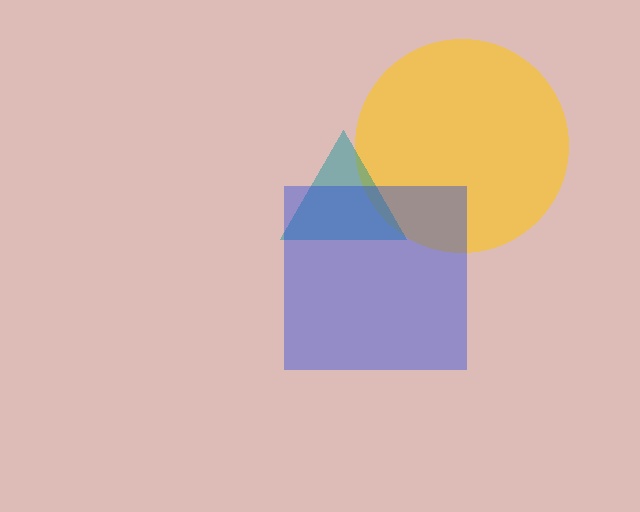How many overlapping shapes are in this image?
There are 3 overlapping shapes in the image.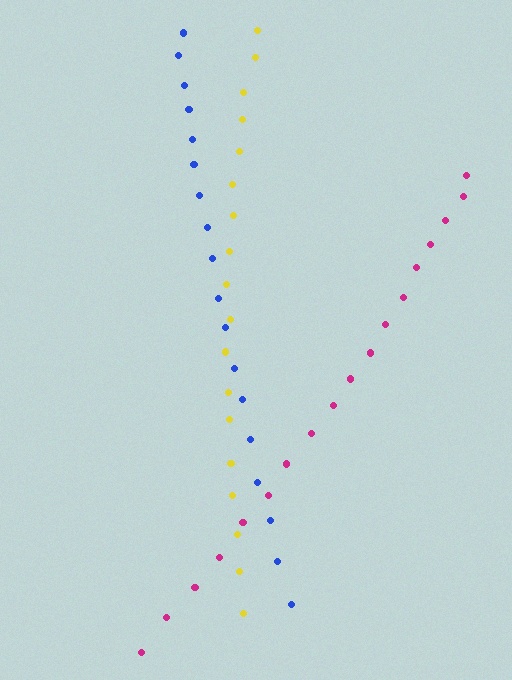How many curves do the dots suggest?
There are 3 distinct paths.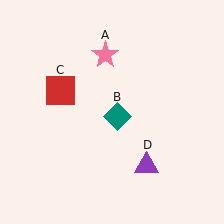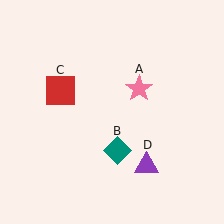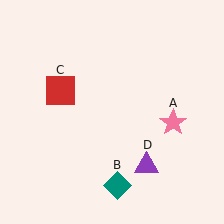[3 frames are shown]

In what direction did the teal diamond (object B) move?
The teal diamond (object B) moved down.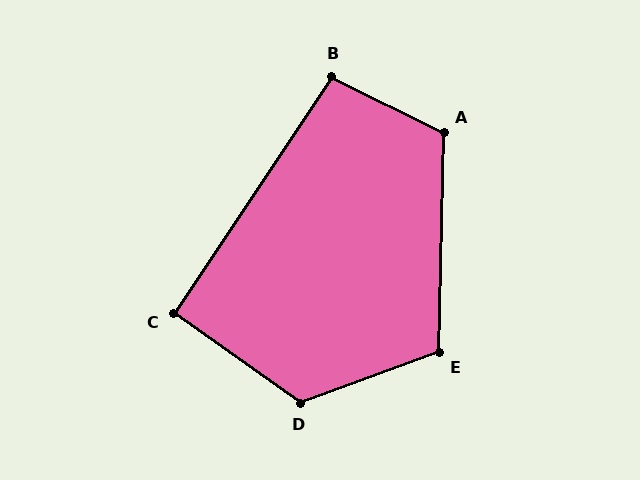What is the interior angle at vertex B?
Approximately 97 degrees (obtuse).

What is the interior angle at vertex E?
Approximately 111 degrees (obtuse).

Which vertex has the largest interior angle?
D, at approximately 125 degrees.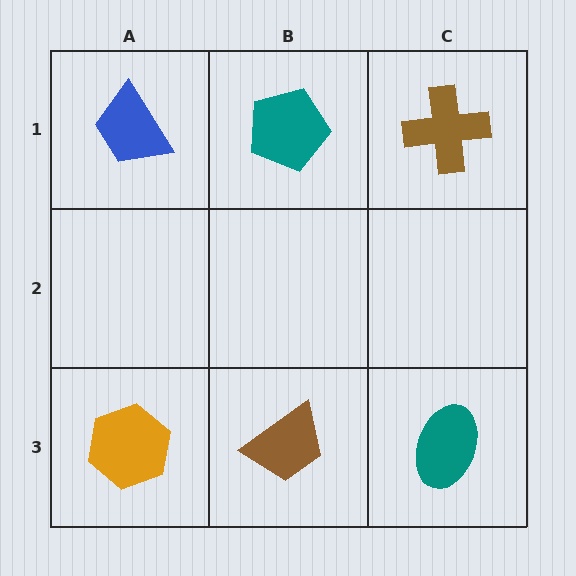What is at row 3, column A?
An orange hexagon.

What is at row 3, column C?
A teal ellipse.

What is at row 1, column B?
A teal pentagon.